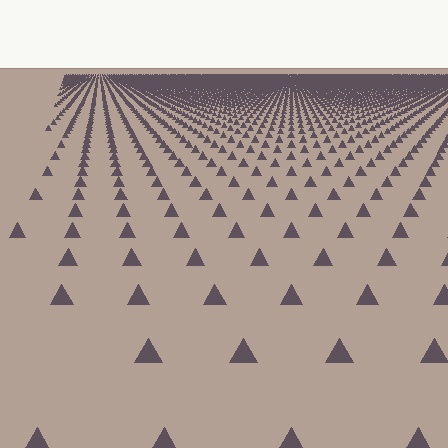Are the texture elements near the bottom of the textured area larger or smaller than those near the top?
Larger. Near the bottom, elements are closer to the viewer and appear at a bigger on-screen size.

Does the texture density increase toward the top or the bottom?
Density increases toward the top.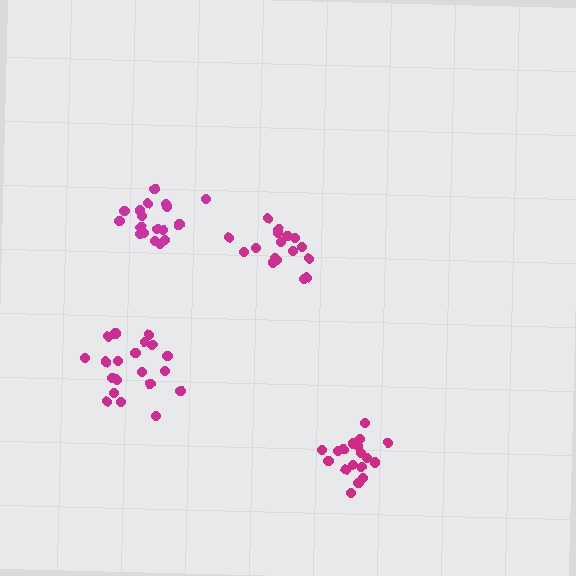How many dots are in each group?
Group 1: 18 dots, Group 2: 21 dots, Group 3: 17 dots, Group 4: 18 dots (74 total).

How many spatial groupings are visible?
There are 4 spatial groupings.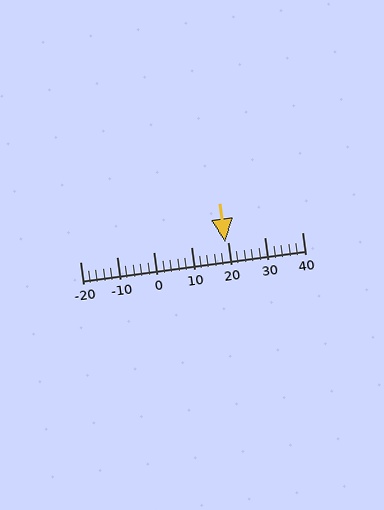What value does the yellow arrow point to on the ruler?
The yellow arrow points to approximately 19.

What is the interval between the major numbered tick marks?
The major tick marks are spaced 10 units apart.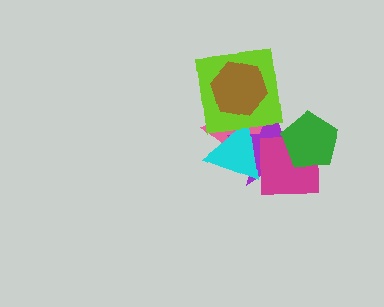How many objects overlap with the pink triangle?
6 objects overlap with the pink triangle.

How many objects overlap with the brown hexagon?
2 objects overlap with the brown hexagon.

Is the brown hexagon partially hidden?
No, no other shape covers it.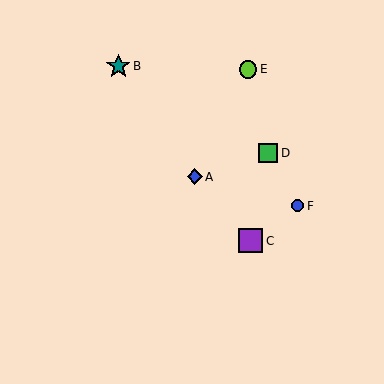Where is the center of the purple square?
The center of the purple square is at (251, 241).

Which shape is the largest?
The teal star (labeled B) is the largest.